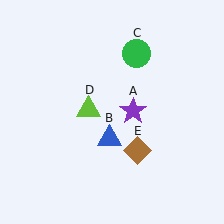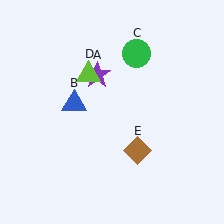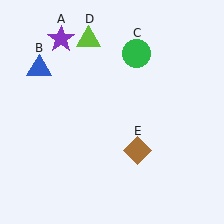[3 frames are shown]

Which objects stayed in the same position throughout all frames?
Green circle (object C) and brown diamond (object E) remained stationary.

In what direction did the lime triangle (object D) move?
The lime triangle (object D) moved up.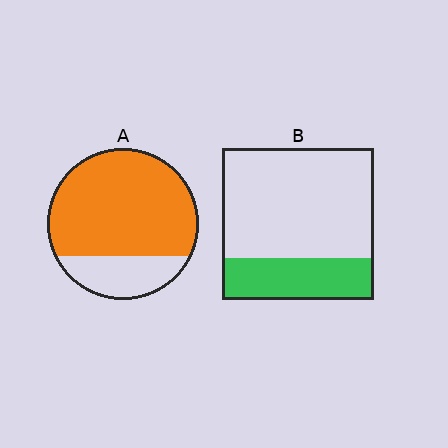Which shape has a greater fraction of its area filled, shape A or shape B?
Shape A.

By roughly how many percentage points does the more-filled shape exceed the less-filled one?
By roughly 50 percentage points (A over B).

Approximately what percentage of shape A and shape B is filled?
A is approximately 75% and B is approximately 30%.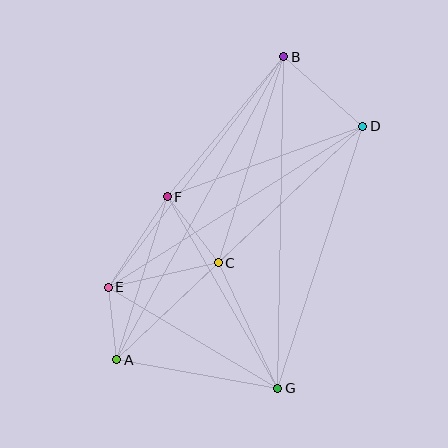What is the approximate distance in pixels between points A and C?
The distance between A and C is approximately 140 pixels.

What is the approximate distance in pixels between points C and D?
The distance between C and D is approximately 199 pixels.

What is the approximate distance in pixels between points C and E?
The distance between C and E is approximately 113 pixels.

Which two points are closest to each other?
Points A and E are closest to each other.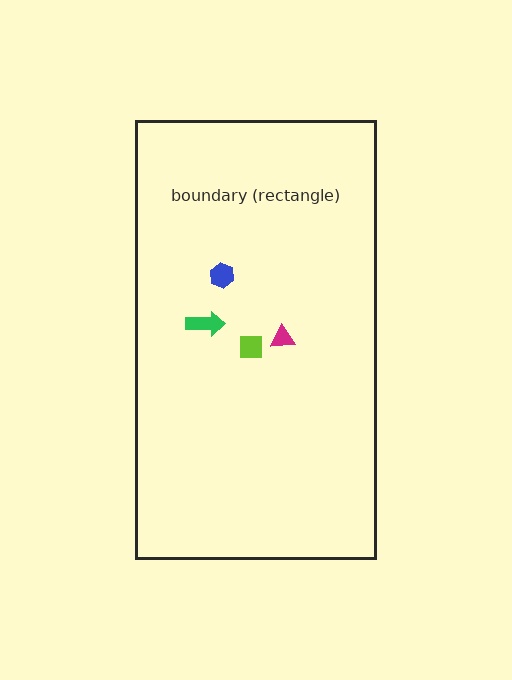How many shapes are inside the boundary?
4 inside, 0 outside.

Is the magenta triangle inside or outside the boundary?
Inside.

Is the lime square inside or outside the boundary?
Inside.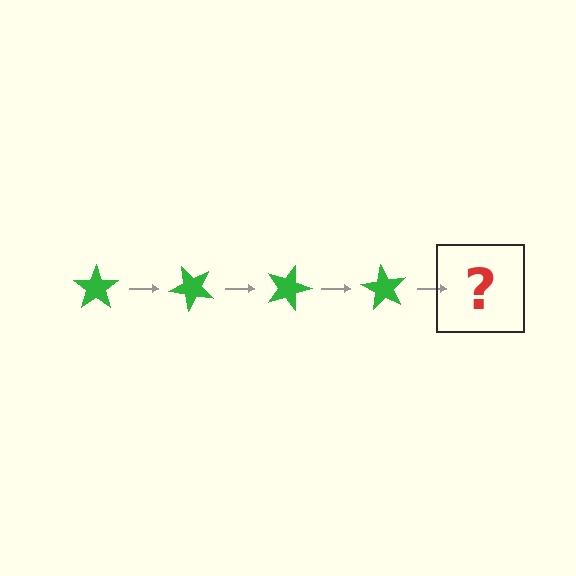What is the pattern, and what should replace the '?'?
The pattern is that the star rotates 45 degrees each step. The '?' should be a green star rotated 180 degrees.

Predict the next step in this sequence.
The next step is a green star rotated 180 degrees.